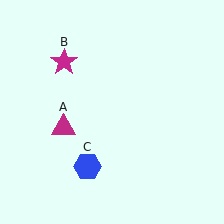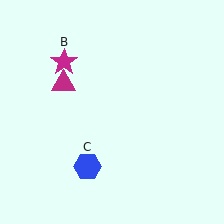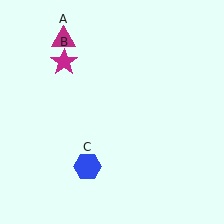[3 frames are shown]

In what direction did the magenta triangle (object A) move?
The magenta triangle (object A) moved up.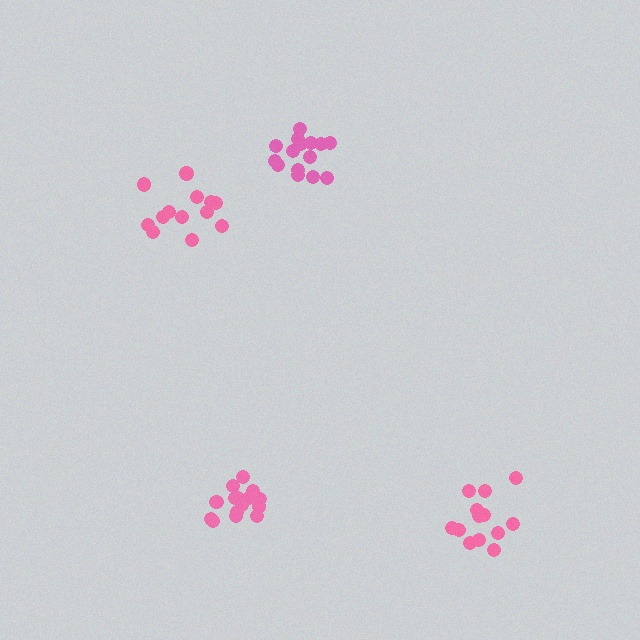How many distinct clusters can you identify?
There are 4 distinct clusters.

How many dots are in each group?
Group 1: 13 dots, Group 2: 15 dots, Group 3: 15 dots, Group 4: 13 dots (56 total).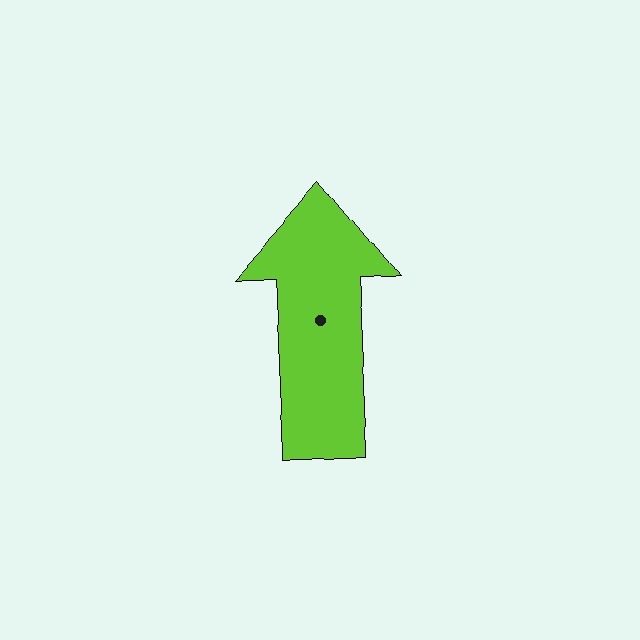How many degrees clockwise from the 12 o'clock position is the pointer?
Approximately 1 degrees.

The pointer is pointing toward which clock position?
Roughly 12 o'clock.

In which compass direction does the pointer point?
North.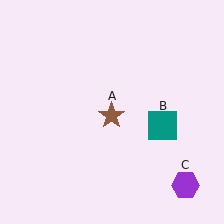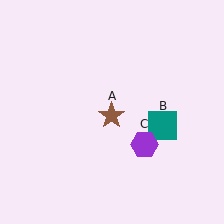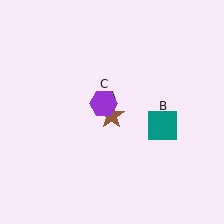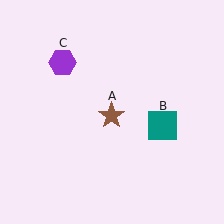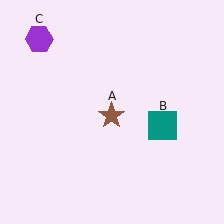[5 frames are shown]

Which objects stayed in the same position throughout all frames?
Brown star (object A) and teal square (object B) remained stationary.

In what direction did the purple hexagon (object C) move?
The purple hexagon (object C) moved up and to the left.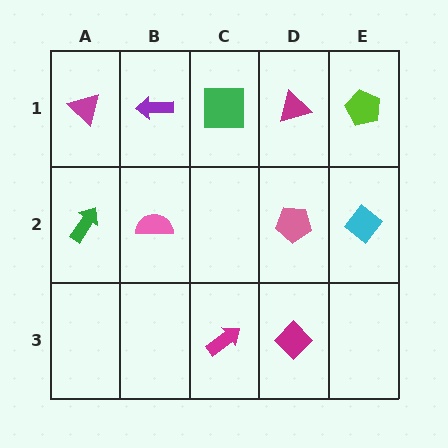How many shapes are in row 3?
2 shapes.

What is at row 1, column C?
A green square.